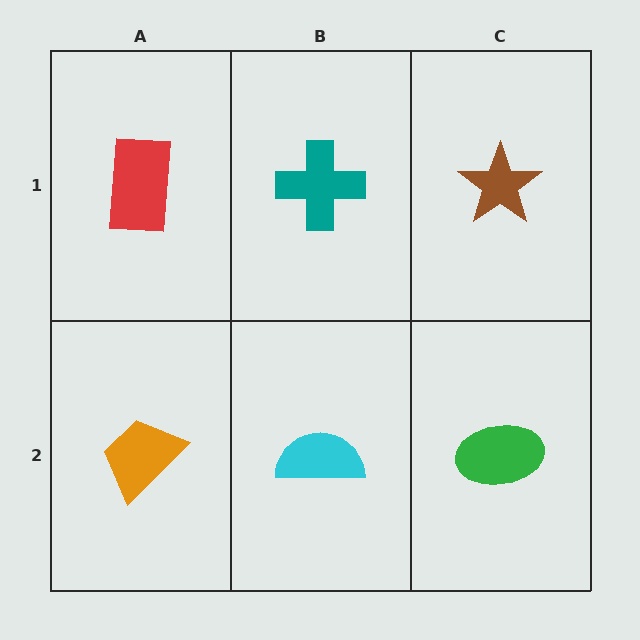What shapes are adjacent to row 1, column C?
A green ellipse (row 2, column C), a teal cross (row 1, column B).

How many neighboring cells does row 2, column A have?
2.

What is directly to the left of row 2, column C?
A cyan semicircle.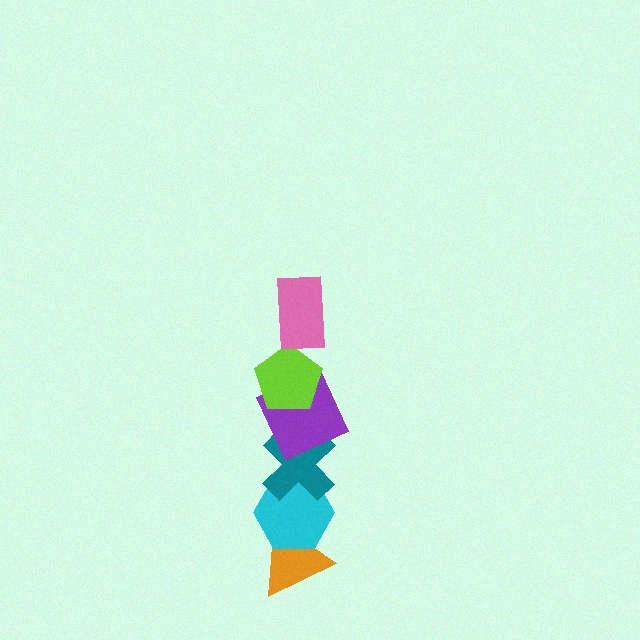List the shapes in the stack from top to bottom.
From top to bottom: the pink rectangle, the lime pentagon, the purple square, the teal cross, the cyan hexagon, the orange triangle.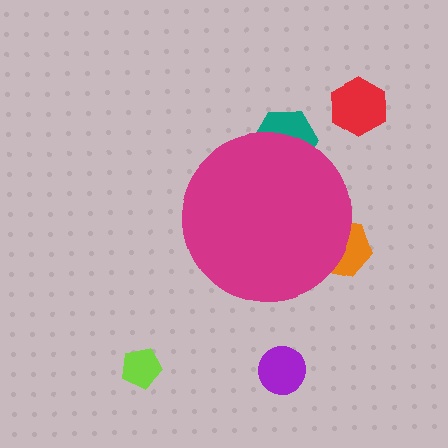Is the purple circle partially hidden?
No, the purple circle is fully visible.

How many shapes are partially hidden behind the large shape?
2 shapes are partially hidden.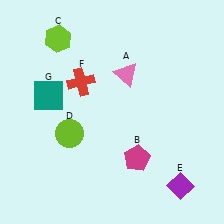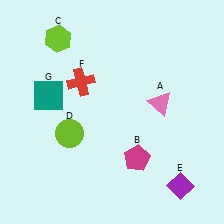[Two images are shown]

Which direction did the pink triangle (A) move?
The pink triangle (A) moved right.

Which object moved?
The pink triangle (A) moved right.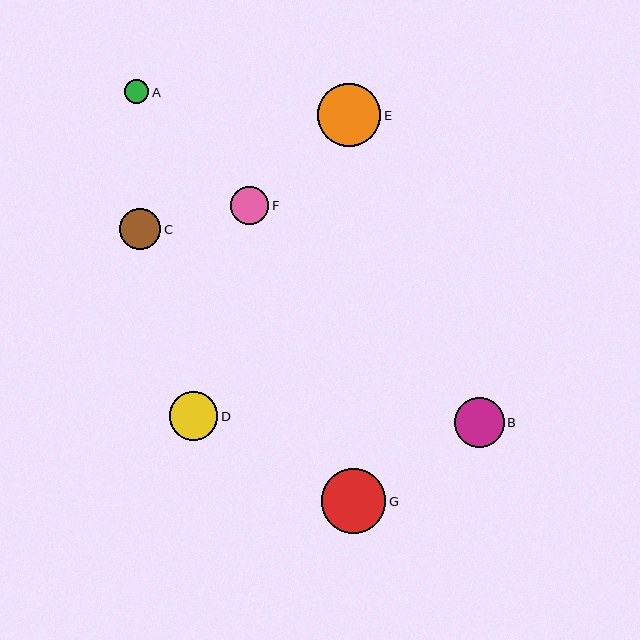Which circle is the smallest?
Circle A is the smallest with a size of approximately 24 pixels.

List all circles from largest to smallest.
From largest to smallest: G, E, B, D, C, F, A.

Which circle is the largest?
Circle G is the largest with a size of approximately 64 pixels.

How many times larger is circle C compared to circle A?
Circle C is approximately 1.7 times the size of circle A.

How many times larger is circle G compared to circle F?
Circle G is approximately 1.7 times the size of circle F.